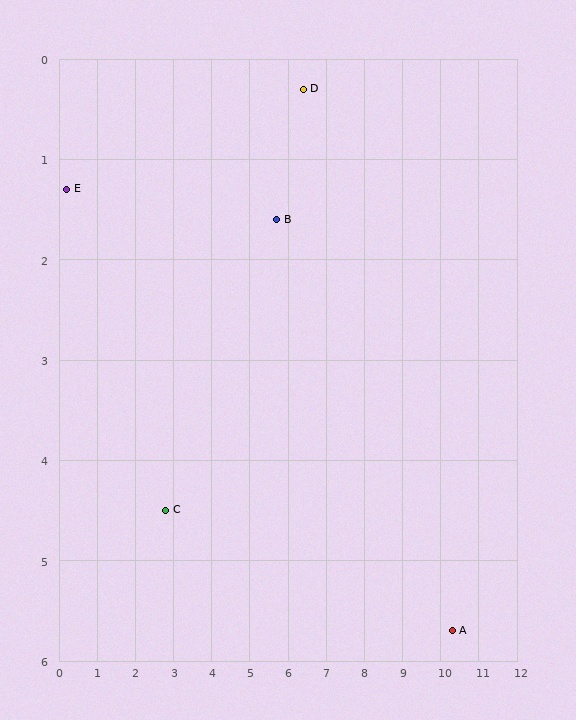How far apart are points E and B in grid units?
Points E and B are about 5.5 grid units apart.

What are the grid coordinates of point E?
Point E is at approximately (0.2, 1.3).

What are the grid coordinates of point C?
Point C is at approximately (2.8, 4.5).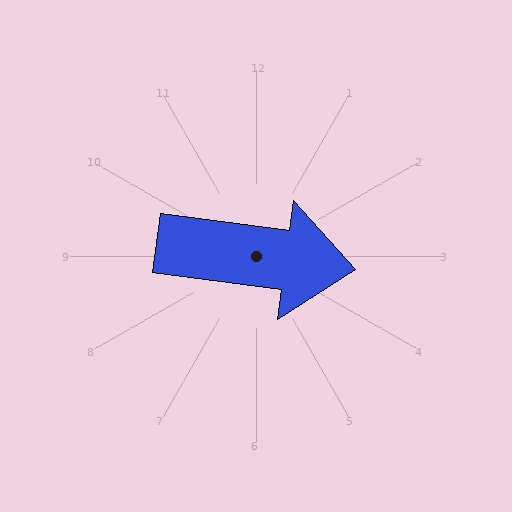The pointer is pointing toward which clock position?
Roughly 3 o'clock.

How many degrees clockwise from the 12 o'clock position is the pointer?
Approximately 97 degrees.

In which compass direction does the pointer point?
East.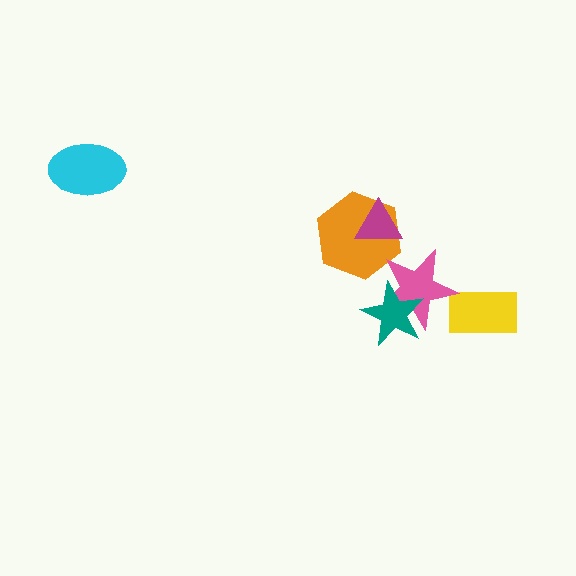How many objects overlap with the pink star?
2 objects overlap with the pink star.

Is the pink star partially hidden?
Yes, it is partially covered by another shape.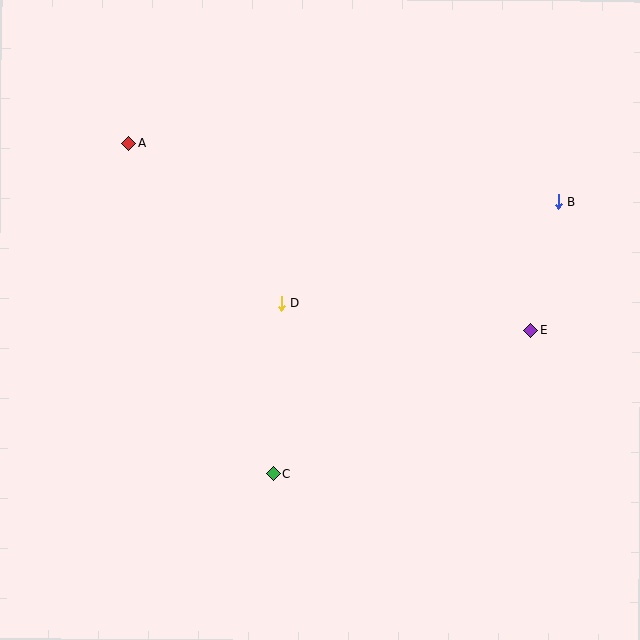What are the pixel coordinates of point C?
Point C is at (273, 474).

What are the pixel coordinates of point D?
Point D is at (281, 303).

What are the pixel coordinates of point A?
Point A is at (129, 143).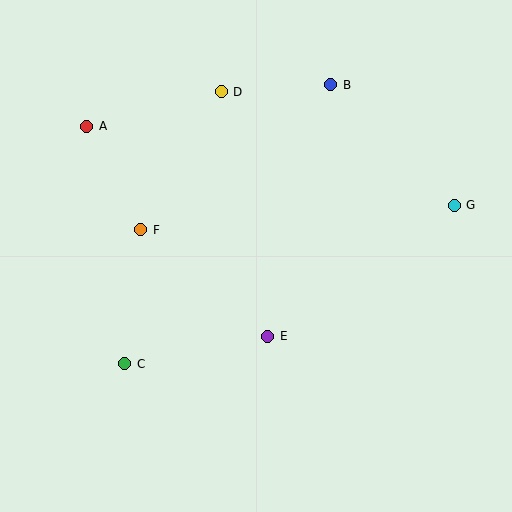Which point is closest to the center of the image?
Point E at (268, 336) is closest to the center.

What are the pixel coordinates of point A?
Point A is at (87, 126).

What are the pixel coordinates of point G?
Point G is at (454, 205).